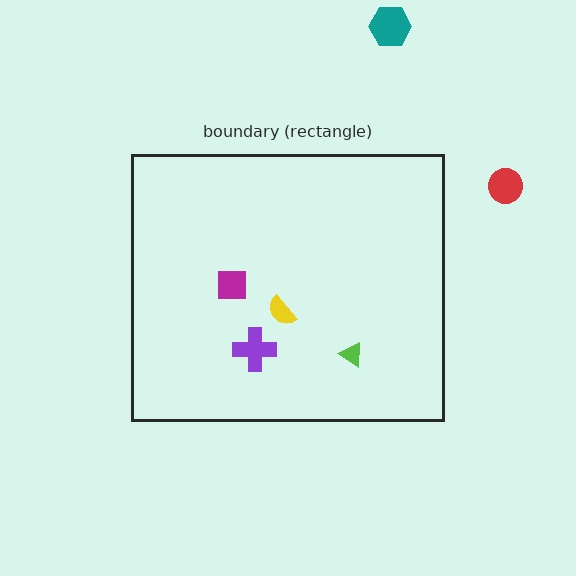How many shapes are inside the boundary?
4 inside, 2 outside.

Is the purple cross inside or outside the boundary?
Inside.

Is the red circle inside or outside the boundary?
Outside.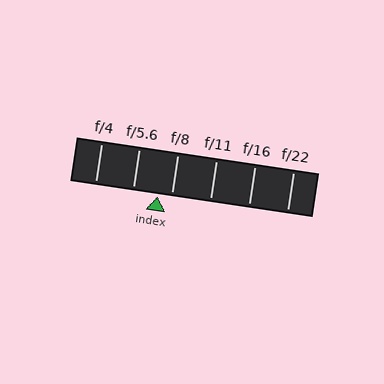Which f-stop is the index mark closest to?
The index mark is closest to f/8.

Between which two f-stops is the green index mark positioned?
The index mark is between f/5.6 and f/8.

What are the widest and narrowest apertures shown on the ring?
The widest aperture shown is f/4 and the narrowest is f/22.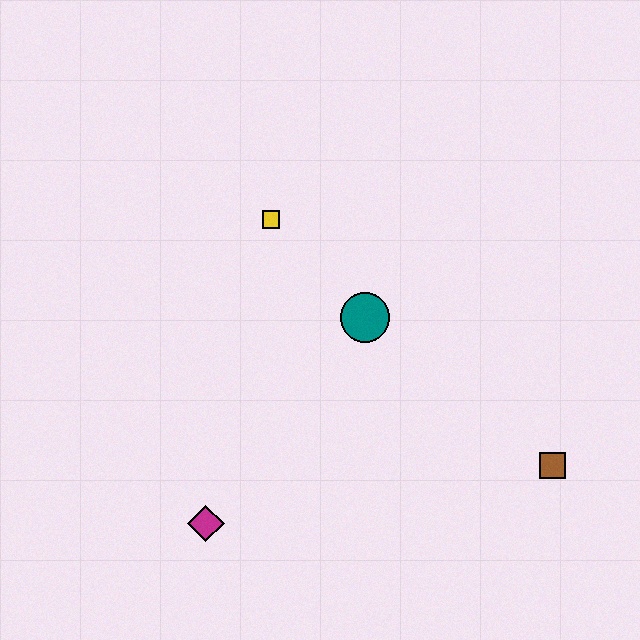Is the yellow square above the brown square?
Yes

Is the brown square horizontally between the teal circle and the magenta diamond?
No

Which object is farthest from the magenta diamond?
The brown square is farthest from the magenta diamond.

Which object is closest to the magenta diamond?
The teal circle is closest to the magenta diamond.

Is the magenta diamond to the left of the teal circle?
Yes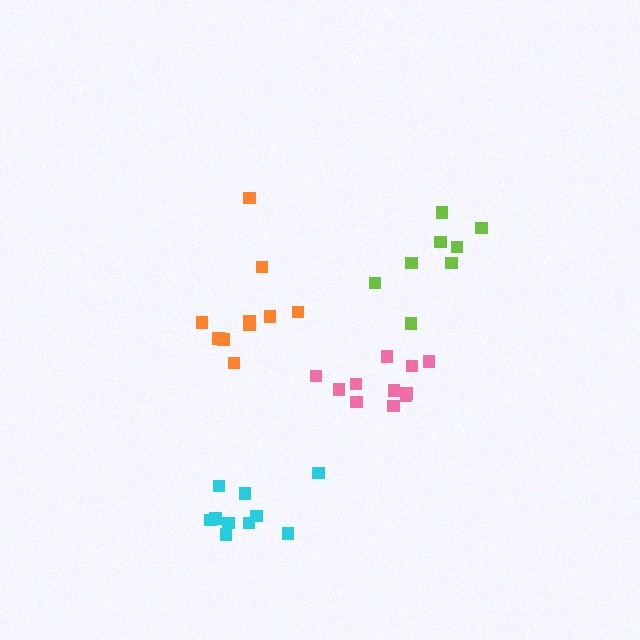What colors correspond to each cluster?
The clusters are colored: orange, lime, pink, cyan.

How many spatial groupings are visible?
There are 4 spatial groupings.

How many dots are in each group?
Group 1: 10 dots, Group 2: 8 dots, Group 3: 11 dots, Group 4: 10 dots (39 total).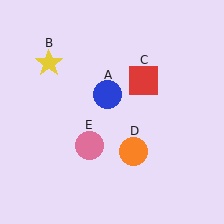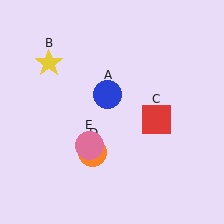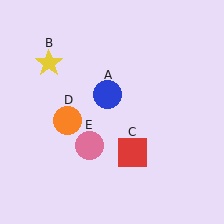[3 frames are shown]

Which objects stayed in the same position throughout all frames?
Blue circle (object A) and yellow star (object B) and pink circle (object E) remained stationary.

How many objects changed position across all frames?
2 objects changed position: red square (object C), orange circle (object D).